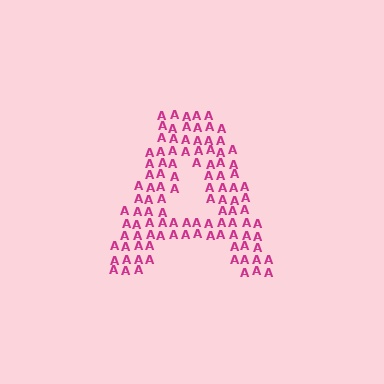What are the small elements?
The small elements are letter A's.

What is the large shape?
The large shape is the letter A.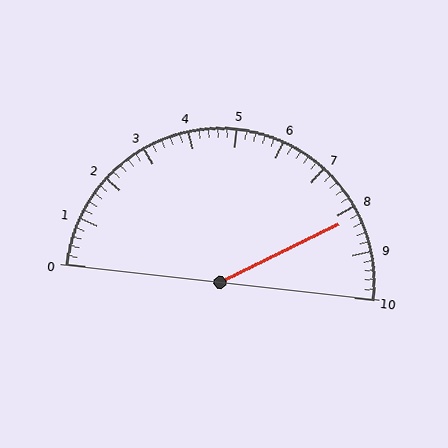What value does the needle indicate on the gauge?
The needle indicates approximately 8.2.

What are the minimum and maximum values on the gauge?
The gauge ranges from 0 to 10.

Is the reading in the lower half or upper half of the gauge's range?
The reading is in the upper half of the range (0 to 10).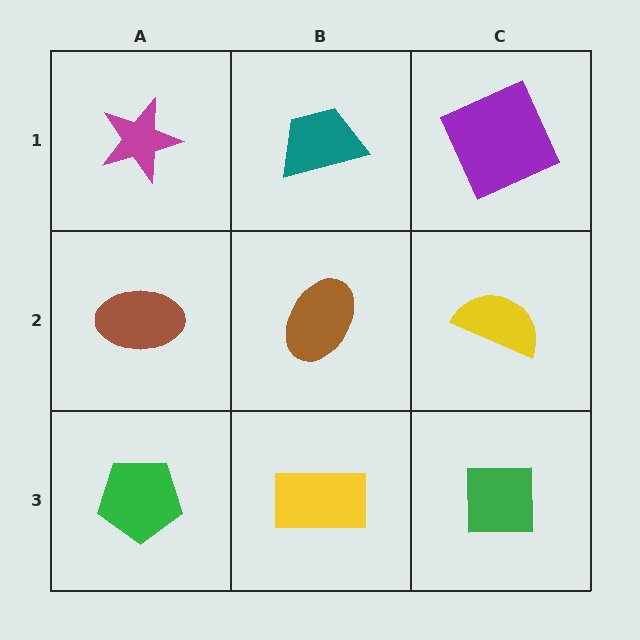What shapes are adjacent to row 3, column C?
A yellow semicircle (row 2, column C), a yellow rectangle (row 3, column B).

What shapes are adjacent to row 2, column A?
A magenta star (row 1, column A), a green pentagon (row 3, column A), a brown ellipse (row 2, column B).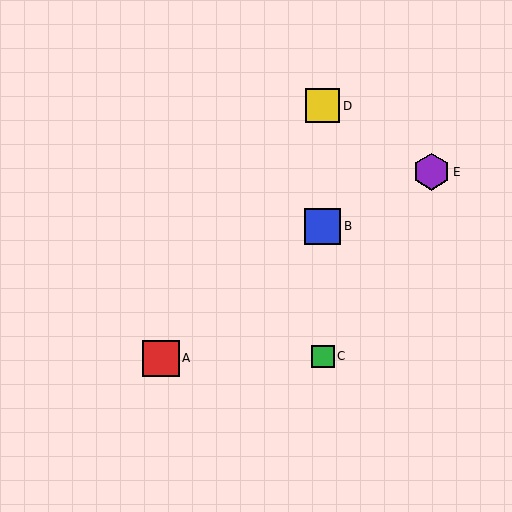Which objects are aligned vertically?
Objects B, C, D are aligned vertically.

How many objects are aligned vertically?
3 objects (B, C, D) are aligned vertically.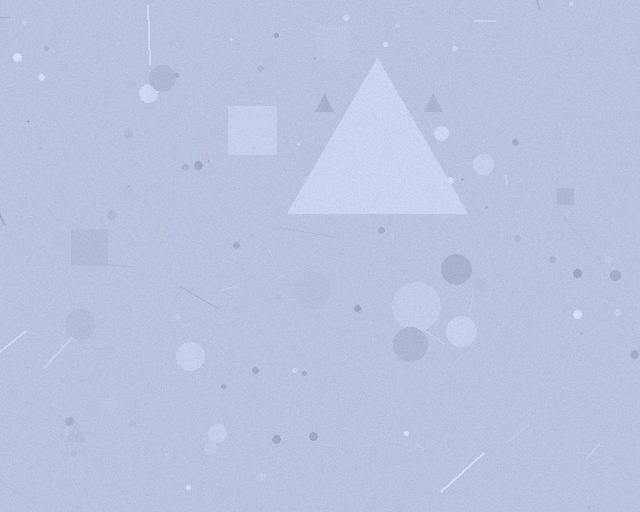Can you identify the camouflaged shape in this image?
The camouflaged shape is a triangle.